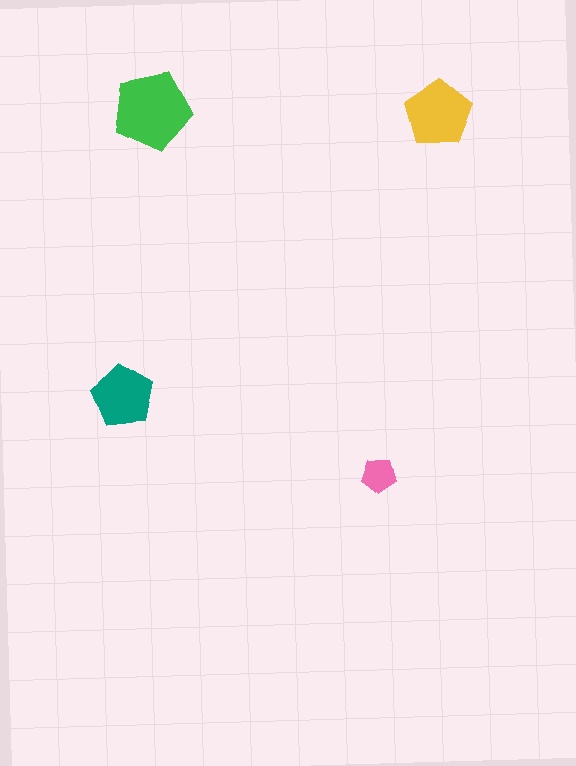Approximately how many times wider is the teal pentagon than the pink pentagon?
About 2 times wider.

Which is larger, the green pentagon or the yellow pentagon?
The green one.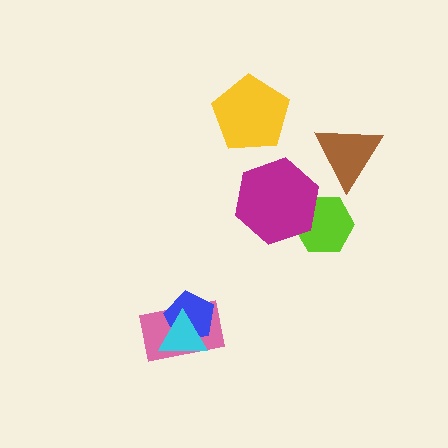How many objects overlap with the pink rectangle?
2 objects overlap with the pink rectangle.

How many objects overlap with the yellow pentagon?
0 objects overlap with the yellow pentagon.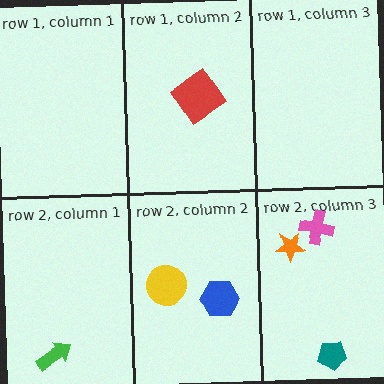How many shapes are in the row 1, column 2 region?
1.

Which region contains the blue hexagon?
The row 2, column 2 region.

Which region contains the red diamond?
The row 1, column 2 region.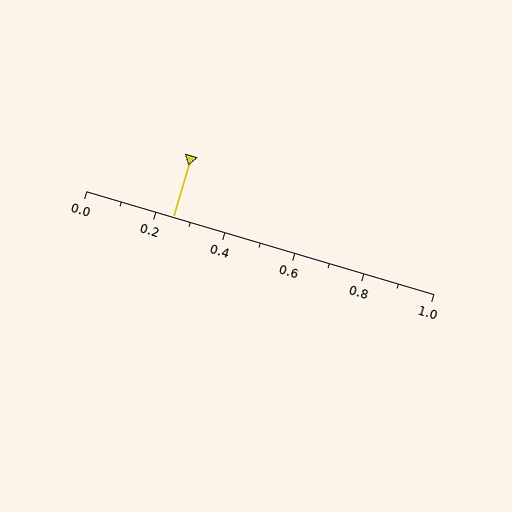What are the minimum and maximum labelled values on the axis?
The axis runs from 0.0 to 1.0.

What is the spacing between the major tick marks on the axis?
The major ticks are spaced 0.2 apart.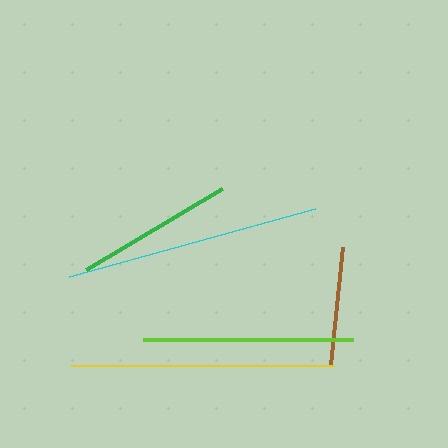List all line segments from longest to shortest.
From longest to shortest: yellow, cyan, lime, green, brown.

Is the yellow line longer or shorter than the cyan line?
The yellow line is longer than the cyan line.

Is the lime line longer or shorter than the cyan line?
The cyan line is longer than the lime line.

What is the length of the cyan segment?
The cyan segment is approximately 256 pixels long.